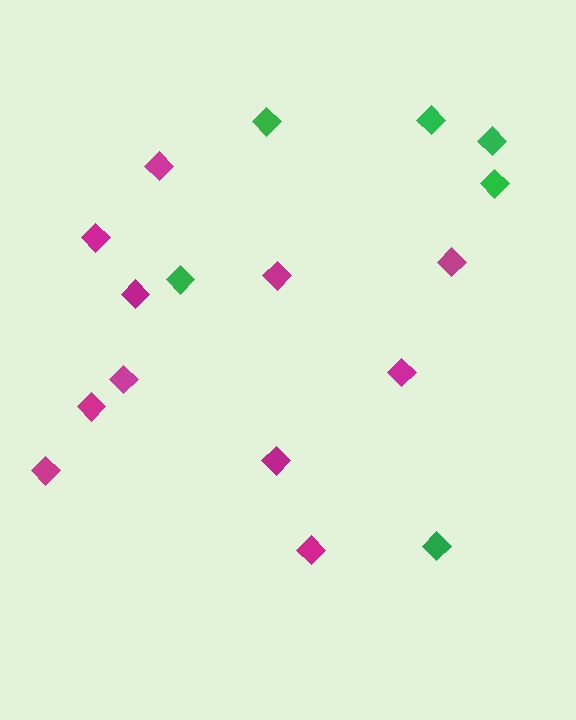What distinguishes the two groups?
There are 2 groups: one group of green diamonds (6) and one group of magenta diamonds (11).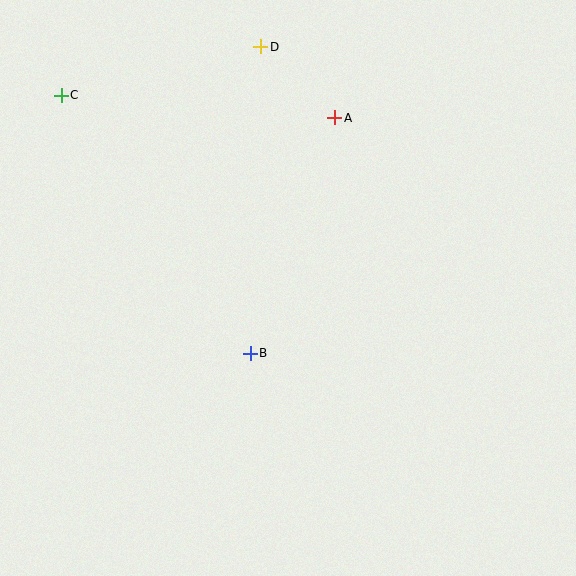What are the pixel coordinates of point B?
Point B is at (250, 353).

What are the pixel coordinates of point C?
Point C is at (61, 95).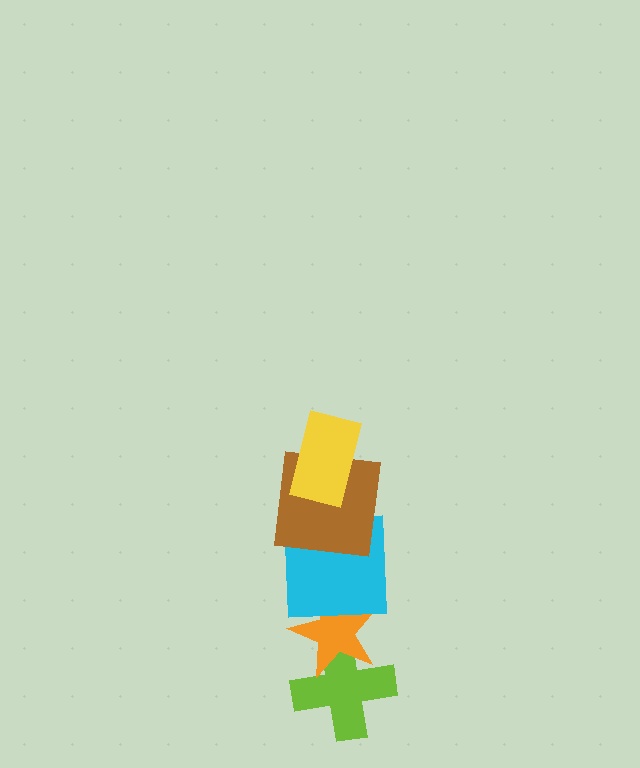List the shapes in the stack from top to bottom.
From top to bottom: the yellow rectangle, the brown square, the cyan square, the orange star, the lime cross.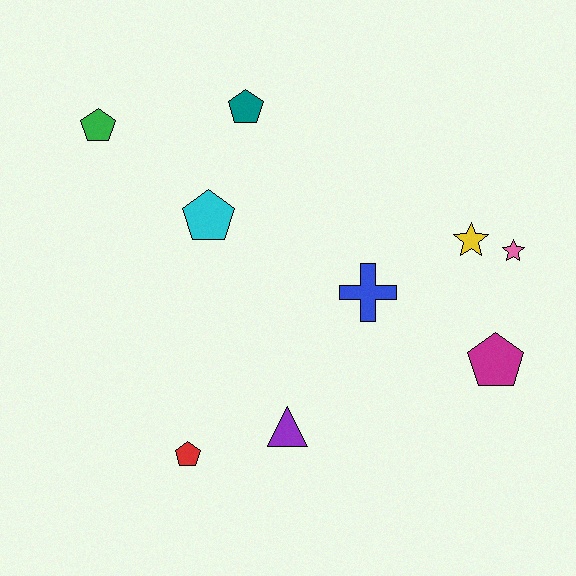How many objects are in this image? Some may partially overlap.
There are 9 objects.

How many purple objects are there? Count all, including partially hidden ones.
There is 1 purple object.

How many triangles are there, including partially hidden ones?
There is 1 triangle.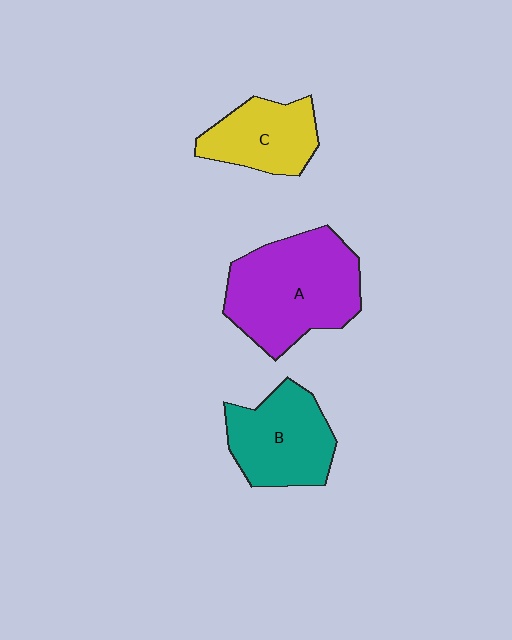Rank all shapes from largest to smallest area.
From largest to smallest: A (purple), B (teal), C (yellow).